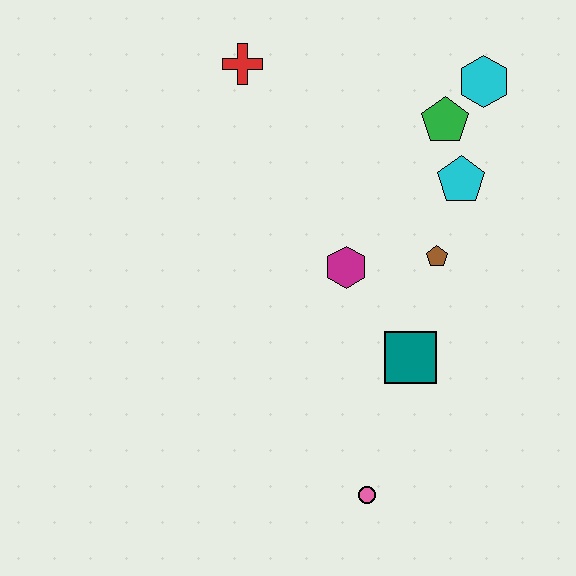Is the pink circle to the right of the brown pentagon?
No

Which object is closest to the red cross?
The green pentagon is closest to the red cross.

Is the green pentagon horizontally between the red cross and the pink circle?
No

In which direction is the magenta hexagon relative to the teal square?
The magenta hexagon is above the teal square.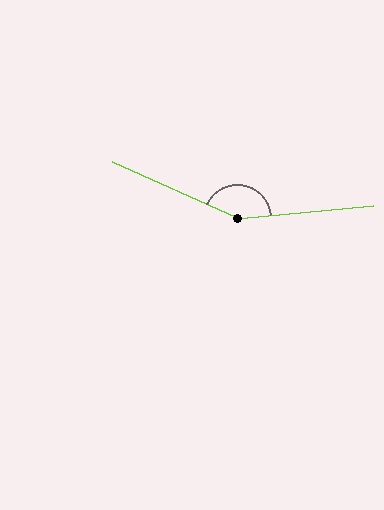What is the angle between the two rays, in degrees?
Approximately 151 degrees.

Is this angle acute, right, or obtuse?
It is obtuse.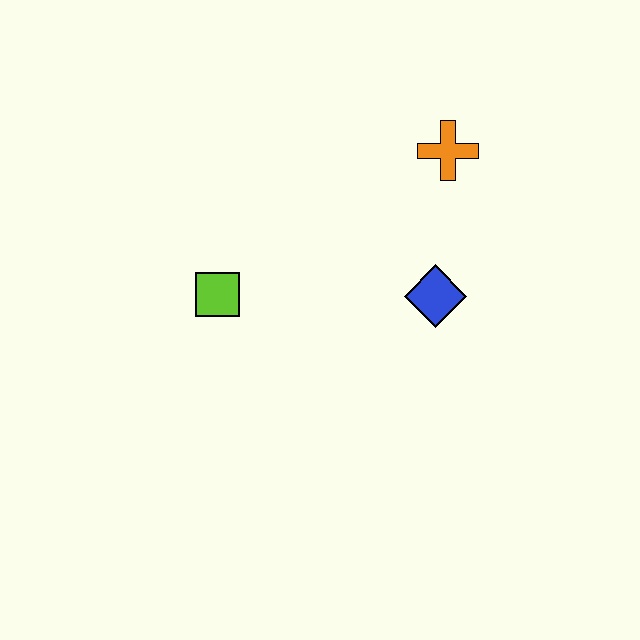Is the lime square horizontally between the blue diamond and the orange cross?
No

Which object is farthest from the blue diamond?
The lime square is farthest from the blue diamond.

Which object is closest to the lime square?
The blue diamond is closest to the lime square.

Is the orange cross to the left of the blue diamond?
No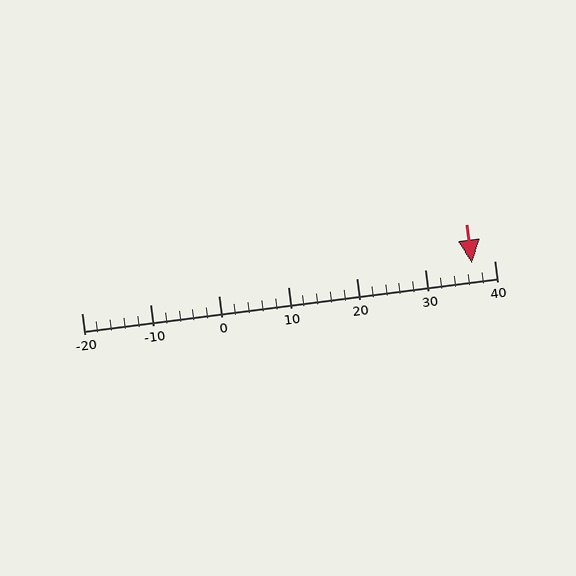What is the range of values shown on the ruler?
The ruler shows values from -20 to 40.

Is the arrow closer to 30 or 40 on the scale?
The arrow is closer to 40.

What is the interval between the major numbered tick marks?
The major tick marks are spaced 10 units apart.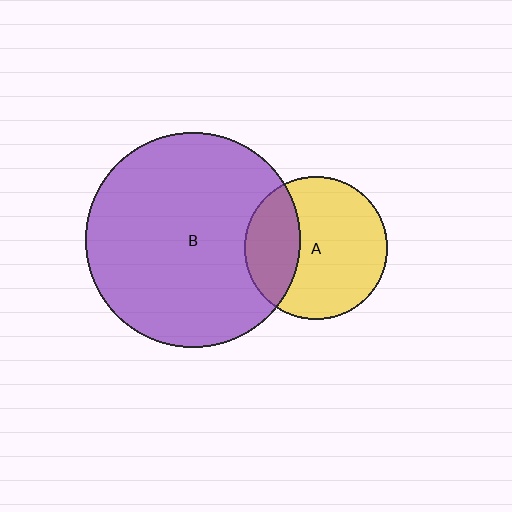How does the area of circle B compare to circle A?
Approximately 2.3 times.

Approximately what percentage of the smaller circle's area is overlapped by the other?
Approximately 30%.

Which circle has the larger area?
Circle B (purple).